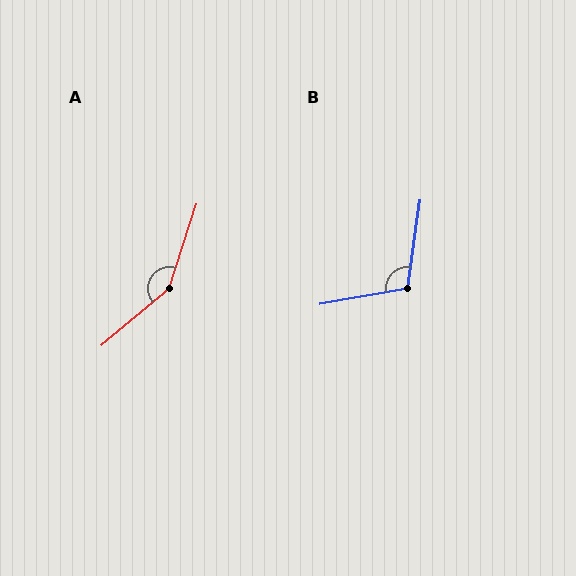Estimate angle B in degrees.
Approximately 108 degrees.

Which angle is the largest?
A, at approximately 148 degrees.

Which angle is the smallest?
B, at approximately 108 degrees.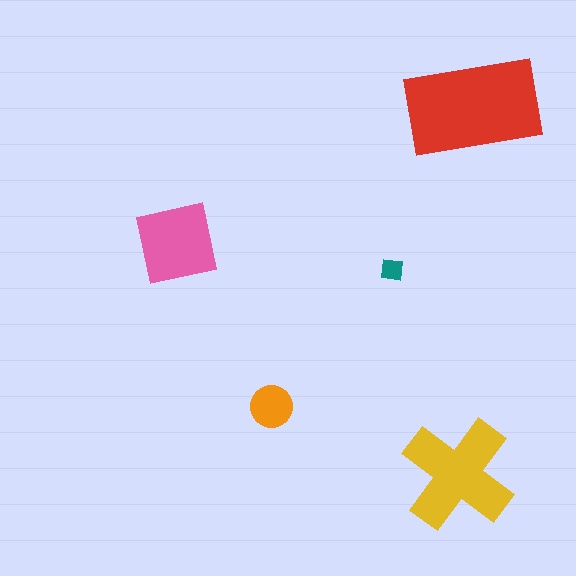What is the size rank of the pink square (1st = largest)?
3rd.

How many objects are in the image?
There are 5 objects in the image.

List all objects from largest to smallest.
The red rectangle, the yellow cross, the pink square, the orange circle, the teal square.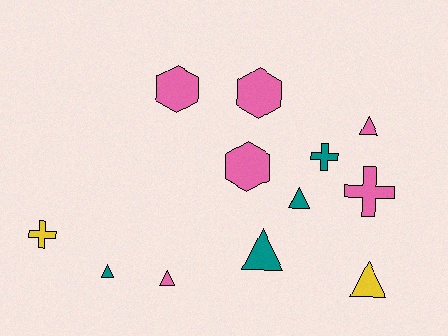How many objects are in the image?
There are 12 objects.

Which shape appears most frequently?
Triangle, with 6 objects.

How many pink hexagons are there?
There are 3 pink hexagons.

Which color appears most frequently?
Pink, with 6 objects.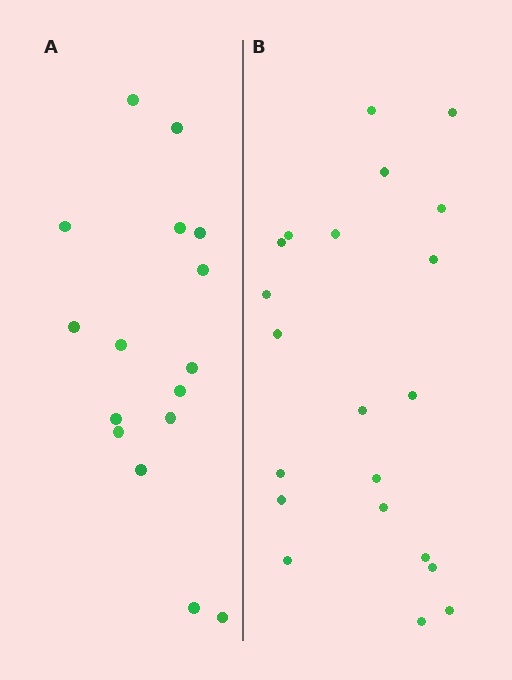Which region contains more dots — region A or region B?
Region B (the right region) has more dots.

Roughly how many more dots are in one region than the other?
Region B has about 5 more dots than region A.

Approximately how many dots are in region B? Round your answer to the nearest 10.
About 20 dots. (The exact count is 21, which rounds to 20.)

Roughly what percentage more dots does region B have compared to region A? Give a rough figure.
About 30% more.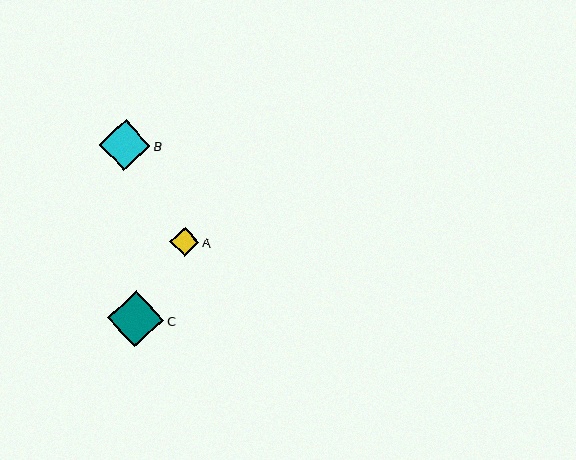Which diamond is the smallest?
Diamond A is the smallest with a size of approximately 29 pixels.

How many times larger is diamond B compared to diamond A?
Diamond B is approximately 1.8 times the size of diamond A.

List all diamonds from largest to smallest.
From largest to smallest: C, B, A.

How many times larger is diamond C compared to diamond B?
Diamond C is approximately 1.1 times the size of diamond B.